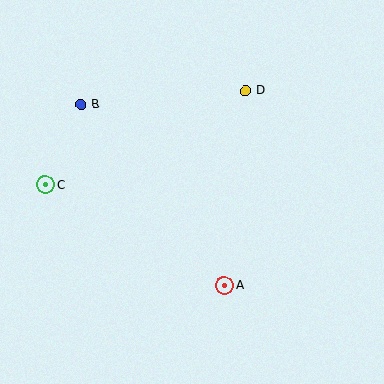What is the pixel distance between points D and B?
The distance between D and B is 165 pixels.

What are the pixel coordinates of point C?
Point C is at (45, 185).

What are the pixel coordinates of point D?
Point D is at (245, 91).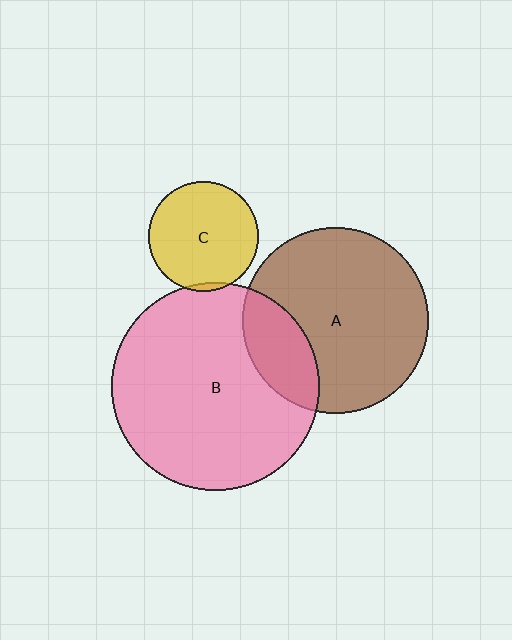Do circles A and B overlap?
Yes.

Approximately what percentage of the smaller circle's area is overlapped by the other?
Approximately 20%.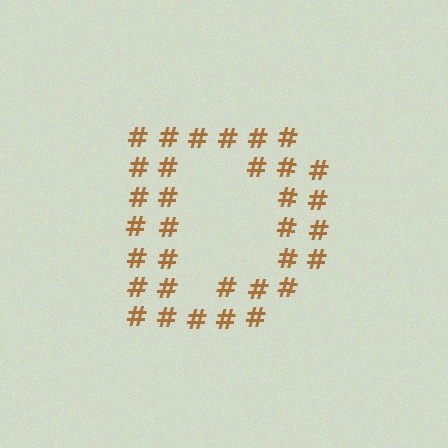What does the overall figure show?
The overall figure shows the letter D.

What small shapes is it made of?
It is made of small hash symbols.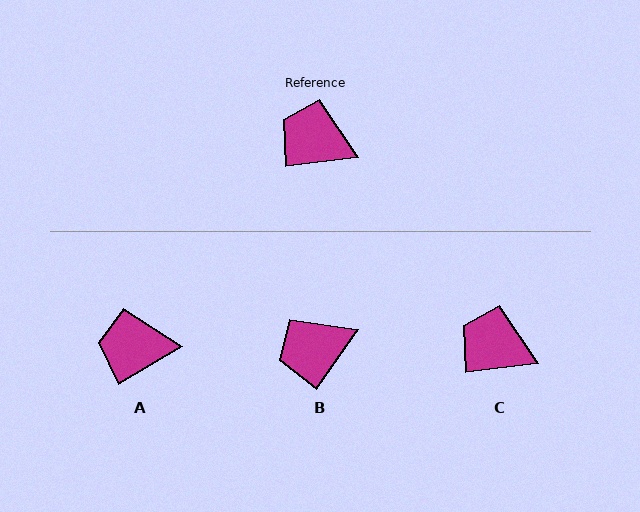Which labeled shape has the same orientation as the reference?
C.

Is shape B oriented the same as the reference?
No, it is off by about 48 degrees.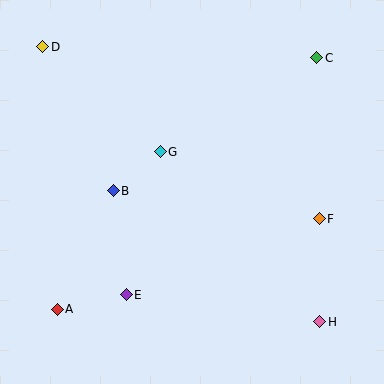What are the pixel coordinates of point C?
Point C is at (317, 58).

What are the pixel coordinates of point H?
Point H is at (320, 322).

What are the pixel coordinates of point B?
Point B is at (113, 191).